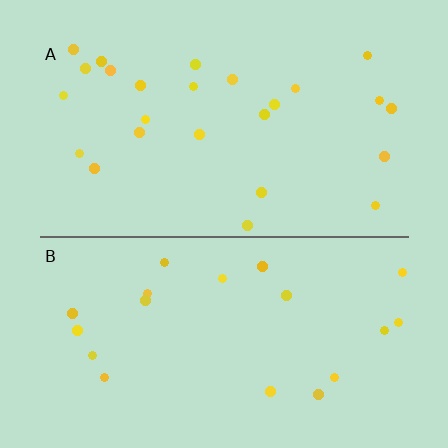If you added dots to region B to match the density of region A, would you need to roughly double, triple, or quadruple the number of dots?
Approximately double.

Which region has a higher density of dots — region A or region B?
A (the top).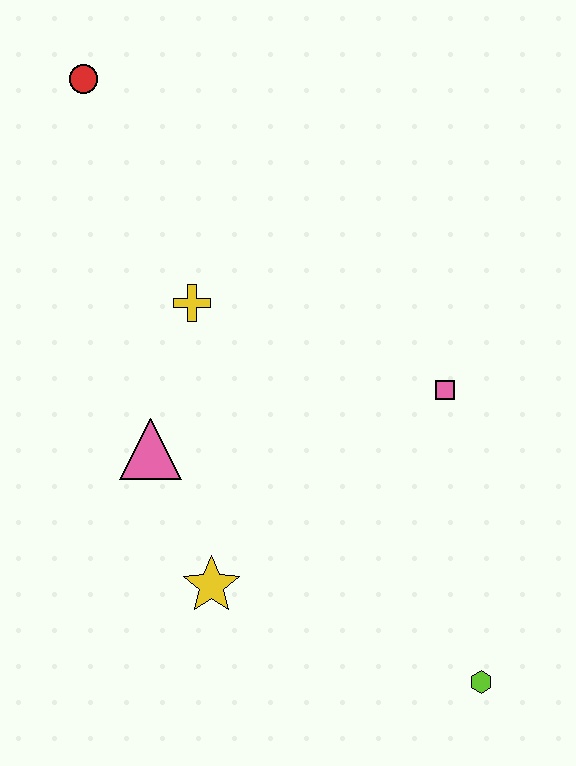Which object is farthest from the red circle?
The lime hexagon is farthest from the red circle.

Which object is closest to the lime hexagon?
The yellow star is closest to the lime hexagon.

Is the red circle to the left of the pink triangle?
Yes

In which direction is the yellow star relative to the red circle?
The yellow star is below the red circle.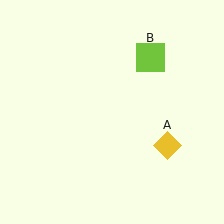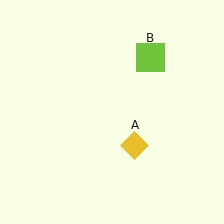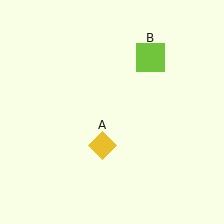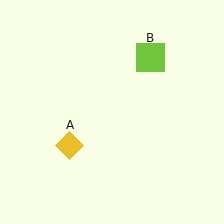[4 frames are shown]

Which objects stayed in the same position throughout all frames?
Lime square (object B) remained stationary.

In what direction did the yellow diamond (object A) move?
The yellow diamond (object A) moved left.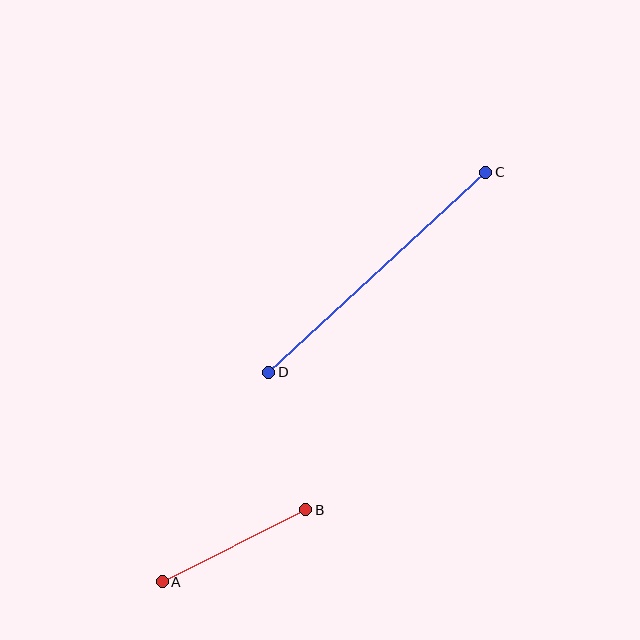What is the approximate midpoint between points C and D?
The midpoint is at approximately (377, 272) pixels.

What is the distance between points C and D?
The distance is approximately 295 pixels.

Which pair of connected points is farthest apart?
Points C and D are farthest apart.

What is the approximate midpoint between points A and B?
The midpoint is at approximately (234, 546) pixels.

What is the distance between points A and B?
The distance is approximately 160 pixels.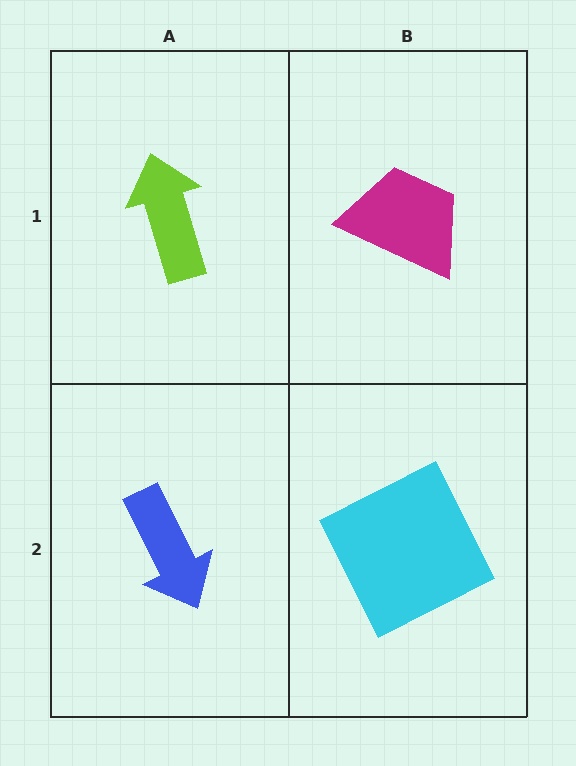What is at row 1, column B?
A magenta trapezoid.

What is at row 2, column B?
A cyan square.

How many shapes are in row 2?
2 shapes.